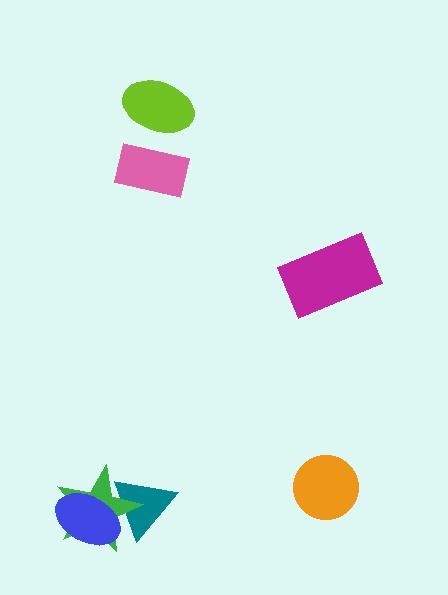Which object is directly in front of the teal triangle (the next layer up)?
The green star is directly in front of the teal triangle.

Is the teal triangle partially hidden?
Yes, it is partially covered by another shape.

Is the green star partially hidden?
Yes, it is partially covered by another shape.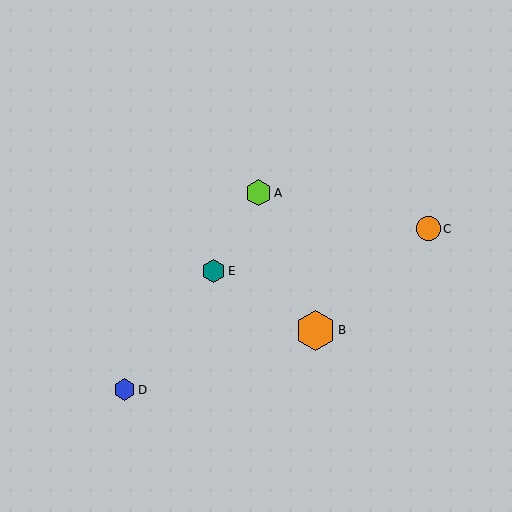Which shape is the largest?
The orange hexagon (labeled B) is the largest.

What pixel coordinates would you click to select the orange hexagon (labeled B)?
Click at (316, 330) to select the orange hexagon B.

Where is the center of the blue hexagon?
The center of the blue hexagon is at (125, 390).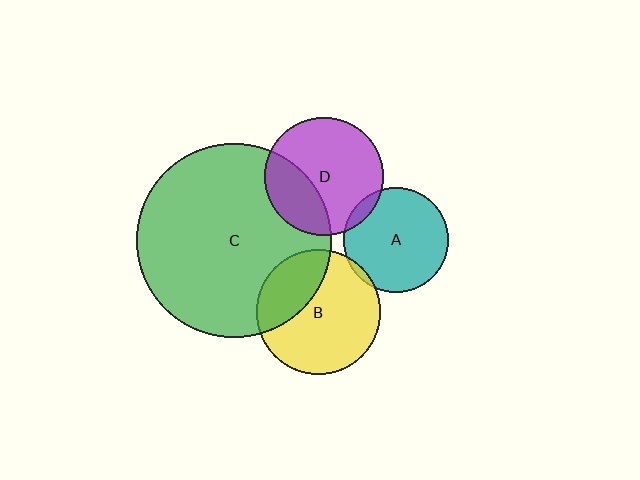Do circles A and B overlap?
Yes.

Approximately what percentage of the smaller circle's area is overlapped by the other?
Approximately 5%.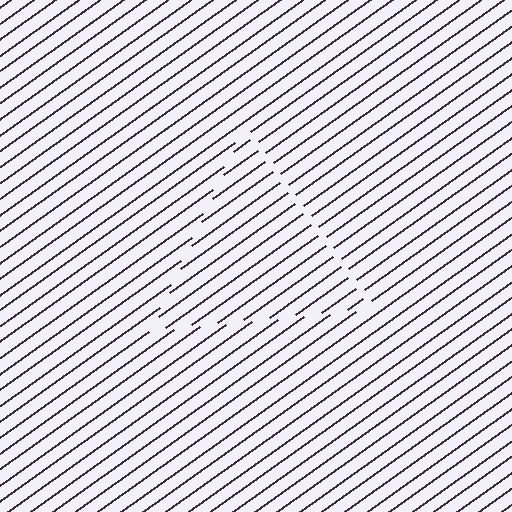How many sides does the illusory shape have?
3 sides — the line-ends trace a triangle.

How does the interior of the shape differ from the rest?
The interior of the shape contains the same grating, shifted by half a period — the contour is defined by the phase discontinuity where line-ends from the inner and outer gratings abut.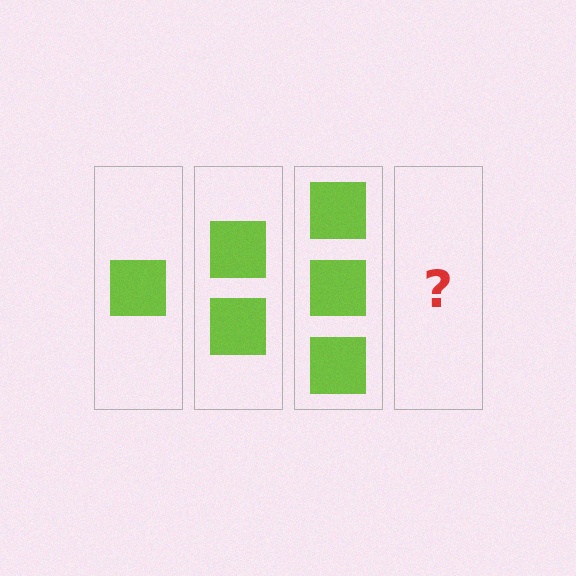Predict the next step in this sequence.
The next step is 4 squares.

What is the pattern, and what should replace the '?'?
The pattern is that each step adds one more square. The '?' should be 4 squares.